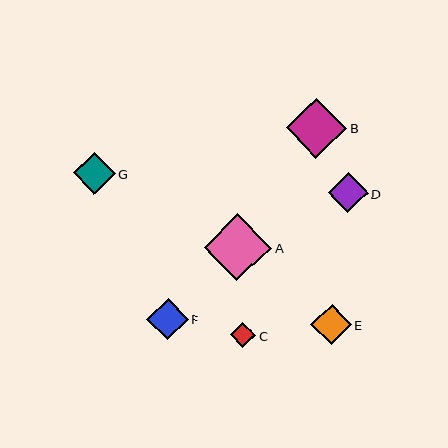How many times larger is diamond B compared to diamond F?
Diamond B is approximately 1.5 times the size of diamond F.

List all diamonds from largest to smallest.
From largest to smallest: A, B, G, F, E, D, C.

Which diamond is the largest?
Diamond A is the largest with a size of approximately 67 pixels.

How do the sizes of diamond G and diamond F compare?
Diamond G and diamond F are approximately the same size.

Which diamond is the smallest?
Diamond C is the smallest with a size of approximately 26 pixels.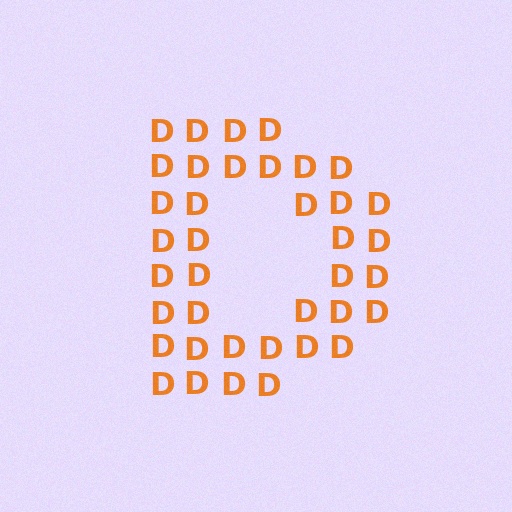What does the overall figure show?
The overall figure shows the letter D.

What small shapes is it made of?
It is made of small letter D's.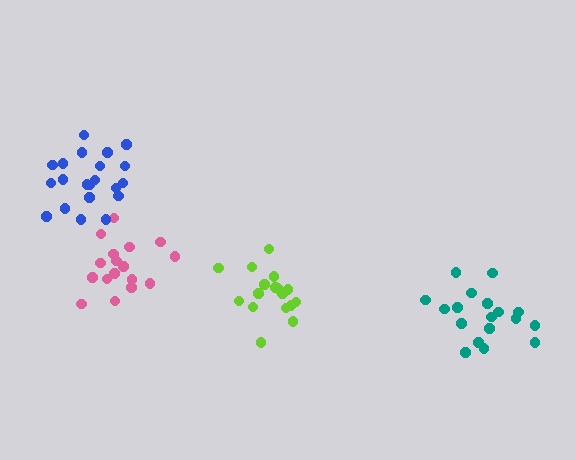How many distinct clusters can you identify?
There are 4 distinct clusters.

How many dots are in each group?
Group 1: 17 dots, Group 2: 17 dots, Group 3: 21 dots, Group 4: 19 dots (74 total).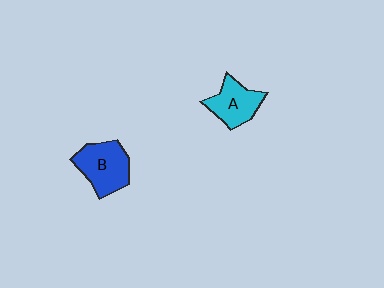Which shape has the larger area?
Shape B (blue).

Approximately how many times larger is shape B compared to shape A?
Approximately 1.2 times.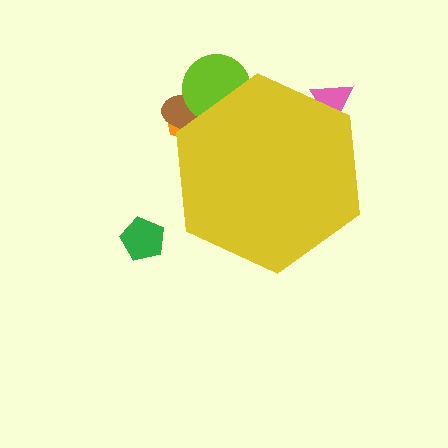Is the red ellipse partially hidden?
Yes, the red ellipse is partially hidden behind the yellow hexagon.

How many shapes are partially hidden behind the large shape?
5 shapes are partially hidden.